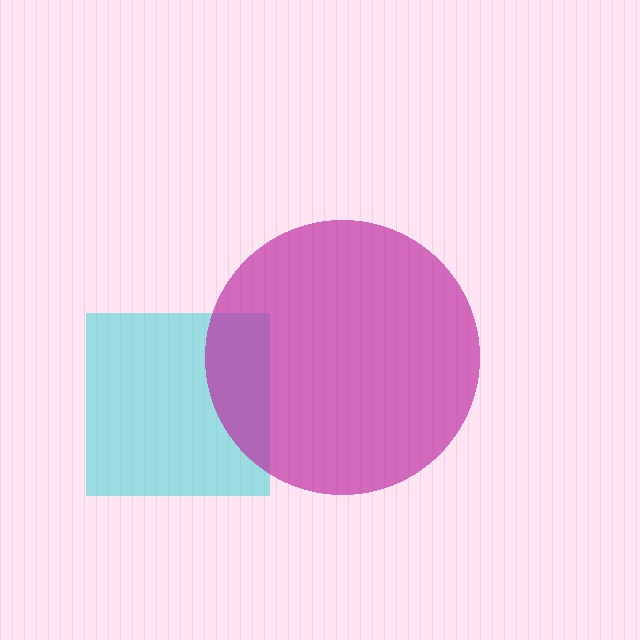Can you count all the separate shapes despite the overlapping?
Yes, there are 2 separate shapes.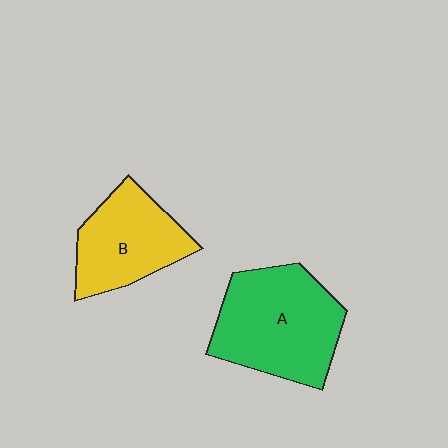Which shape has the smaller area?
Shape B (yellow).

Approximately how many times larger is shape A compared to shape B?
Approximately 1.4 times.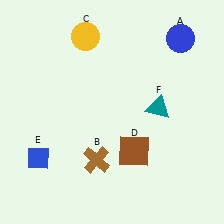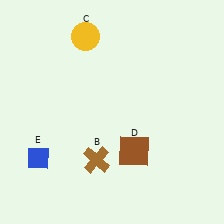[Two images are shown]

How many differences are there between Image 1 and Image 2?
There are 2 differences between the two images.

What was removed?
The teal triangle (F), the blue circle (A) were removed in Image 2.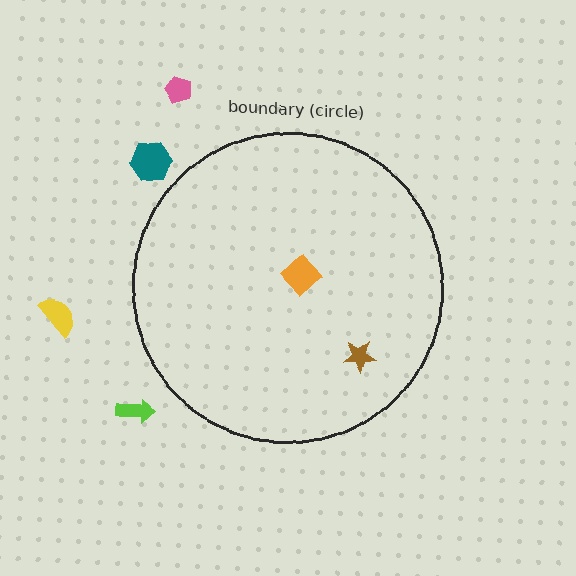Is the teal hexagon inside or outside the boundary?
Outside.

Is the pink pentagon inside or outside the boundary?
Outside.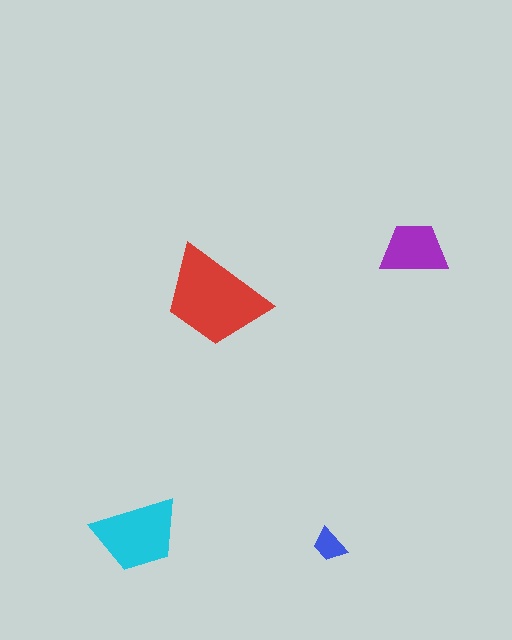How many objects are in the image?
There are 4 objects in the image.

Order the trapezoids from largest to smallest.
the red one, the cyan one, the purple one, the blue one.